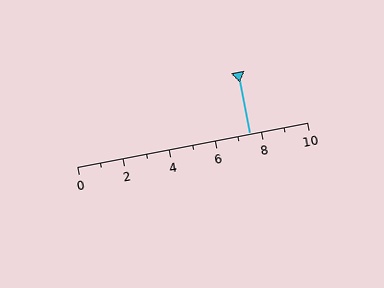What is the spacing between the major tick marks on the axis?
The major ticks are spaced 2 apart.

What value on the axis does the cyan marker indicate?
The marker indicates approximately 7.5.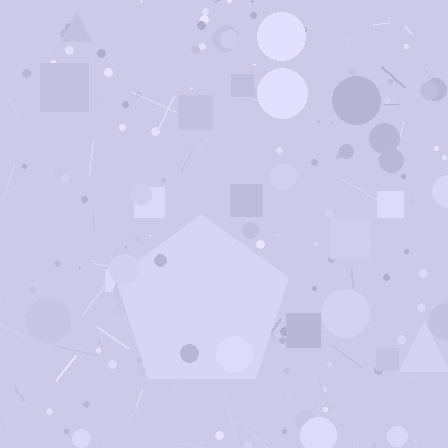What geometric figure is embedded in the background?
A pentagon is embedded in the background.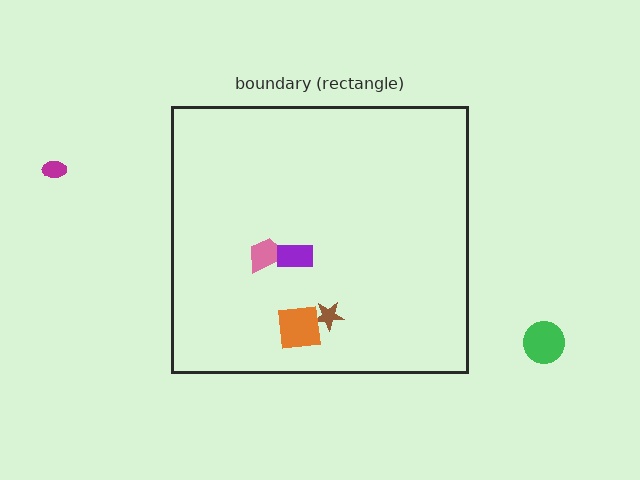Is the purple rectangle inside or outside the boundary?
Inside.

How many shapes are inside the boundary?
4 inside, 2 outside.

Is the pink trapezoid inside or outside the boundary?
Inside.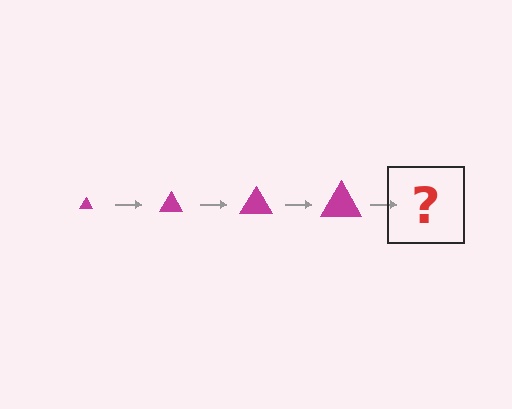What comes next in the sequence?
The next element should be a magenta triangle, larger than the previous one.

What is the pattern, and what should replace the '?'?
The pattern is that the triangle gets progressively larger each step. The '?' should be a magenta triangle, larger than the previous one.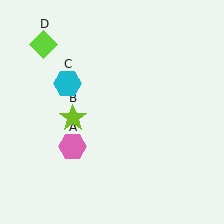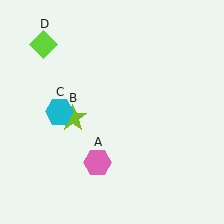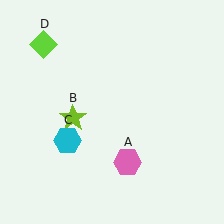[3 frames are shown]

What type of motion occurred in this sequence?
The pink hexagon (object A), cyan hexagon (object C) rotated counterclockwise around the center of the scene.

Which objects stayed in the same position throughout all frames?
Lime star (object B) and lime diamond (object D) remained stationary.